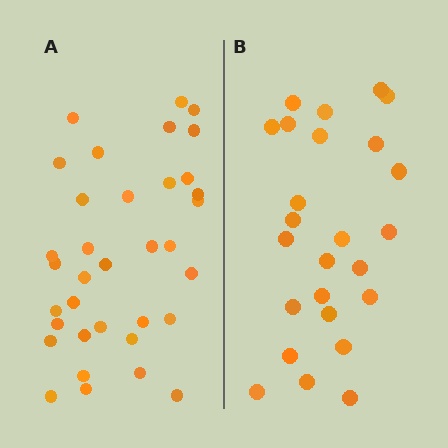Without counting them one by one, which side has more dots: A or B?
Region A (the left region) has more dots.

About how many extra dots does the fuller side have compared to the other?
Region A has roughly 10 or so more dots than region B.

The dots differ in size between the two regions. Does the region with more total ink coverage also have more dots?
No. Region B has more total ink coverage because its dots are larger, but region A actually contains more individual dots. Total area can be misleading — the number of items is what matters here.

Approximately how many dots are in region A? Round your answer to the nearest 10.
About 40 dots. (The exact count is 35, which rounds to 40.)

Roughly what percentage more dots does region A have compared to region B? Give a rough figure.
About 40% more.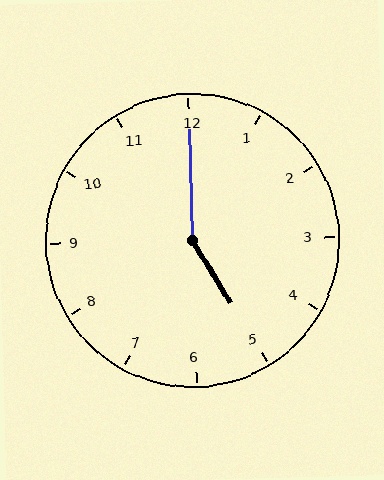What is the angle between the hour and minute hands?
Approximately 150 degrees.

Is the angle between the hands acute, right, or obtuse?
It is obtuse.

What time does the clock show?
5:00.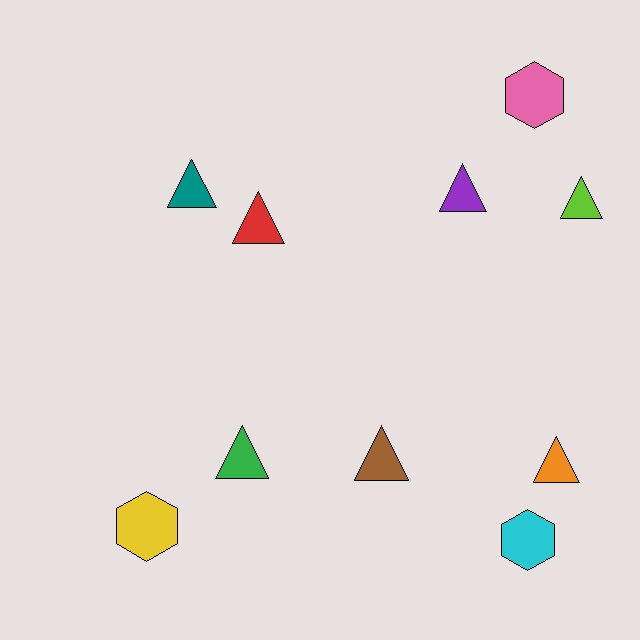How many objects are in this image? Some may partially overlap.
There are 10 objects.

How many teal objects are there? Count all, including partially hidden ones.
There is 1 teal object.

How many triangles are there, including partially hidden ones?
There are 7 triangles.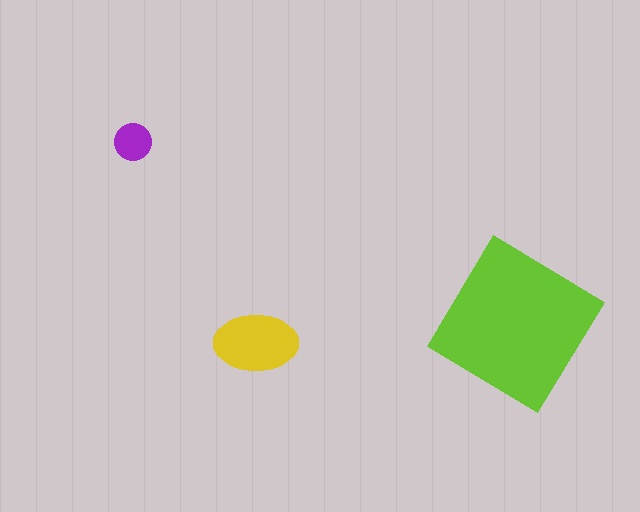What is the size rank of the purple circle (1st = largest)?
3rd.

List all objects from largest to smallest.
The lime diamond, the yellow ellipse, the purple circle.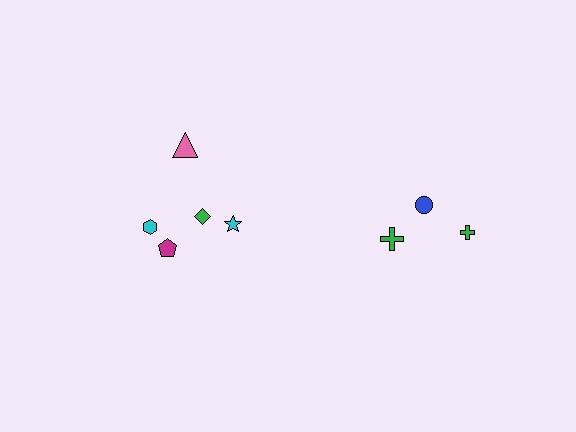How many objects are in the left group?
There are 5 objects.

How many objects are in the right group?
There are 3 objects.